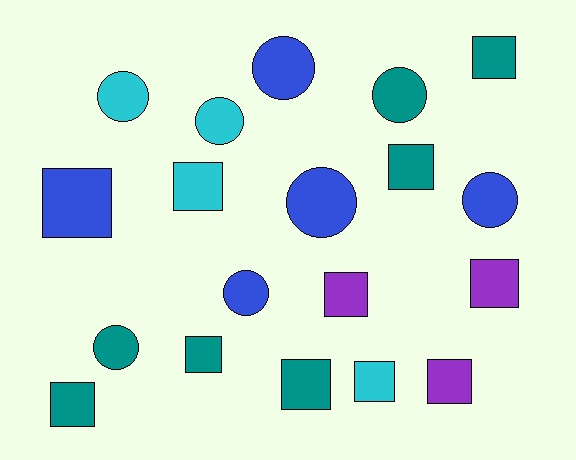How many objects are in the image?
There are 19 objects.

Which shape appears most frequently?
Square, with 11 objects.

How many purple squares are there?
There are 3 purple squares.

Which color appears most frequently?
Teal, with 7 objects.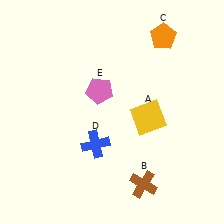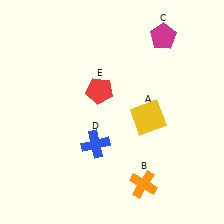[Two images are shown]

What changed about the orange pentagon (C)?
In Image 1, C is orange. In Image 2, it changed to magenta.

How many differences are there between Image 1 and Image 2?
There are 3 differences between the two images.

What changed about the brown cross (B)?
In Image 1, B is brown. In Image 2, it changed to orange.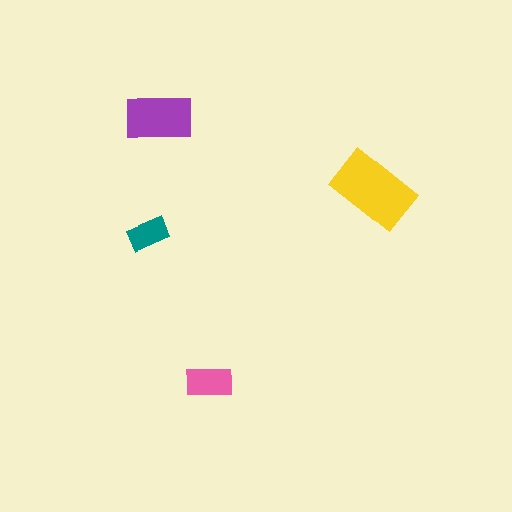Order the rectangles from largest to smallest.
the yellow one, the purple one, the pink one, the teal one.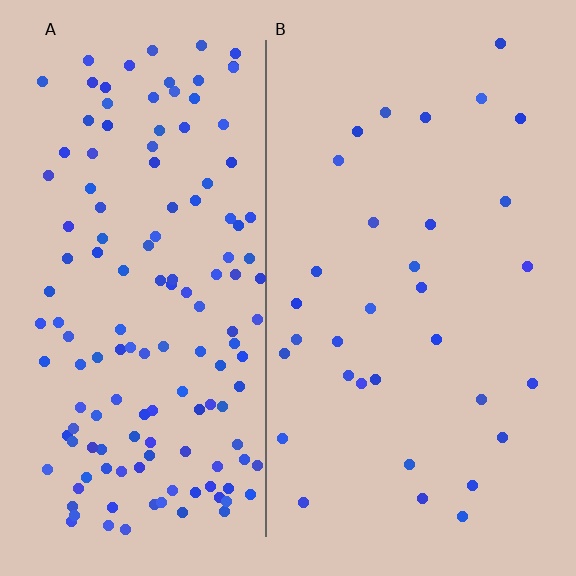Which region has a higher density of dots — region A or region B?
A (the left).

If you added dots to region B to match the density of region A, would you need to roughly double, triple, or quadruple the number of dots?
Approximately quadruple.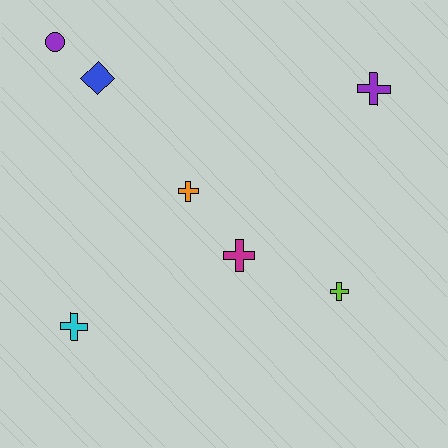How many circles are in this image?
There is 1 circle.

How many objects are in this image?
There are 7 objects.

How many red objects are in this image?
There are no red objects.